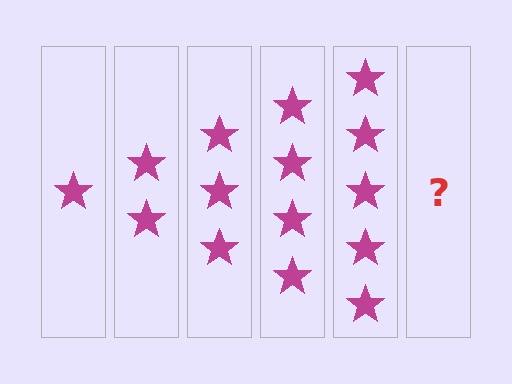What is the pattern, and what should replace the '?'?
The pattern is that each step adds one more star. The '?' should be 6 stars.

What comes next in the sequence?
The next element should be 6 stars.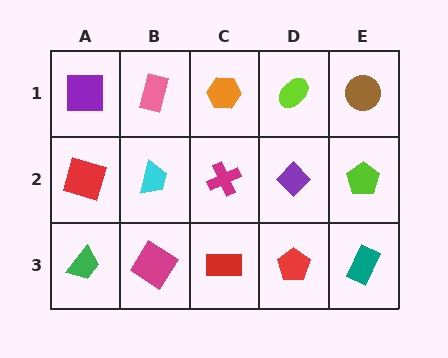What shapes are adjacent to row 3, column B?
A cyan trapezoid (row 2, column B), a green trapezoid (row 3, column A), a red rectangle (row 3, column C).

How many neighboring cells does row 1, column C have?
3.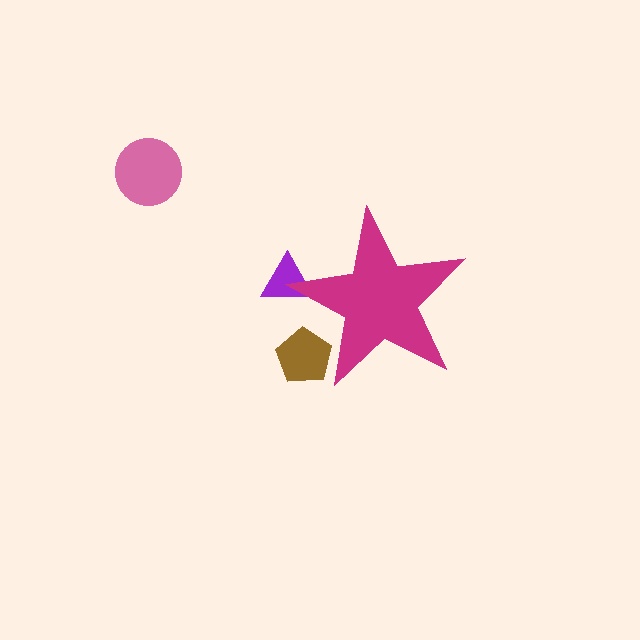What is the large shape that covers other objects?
A magenta star.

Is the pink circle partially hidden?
No, the pink circle is fully visible.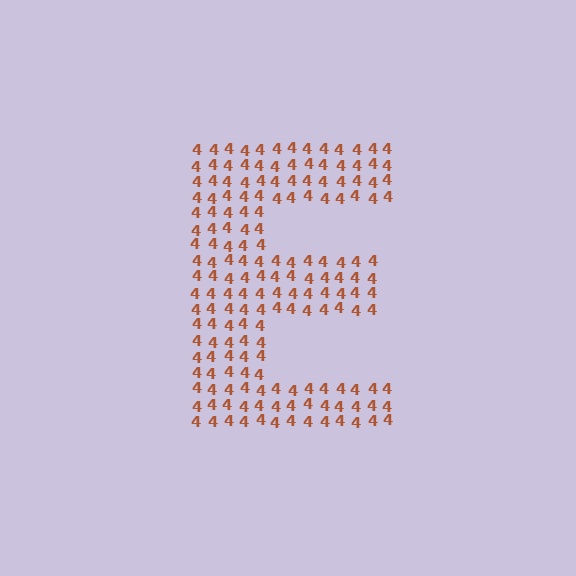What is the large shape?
The large shape is the letter E.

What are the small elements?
The small elements are digit 4's.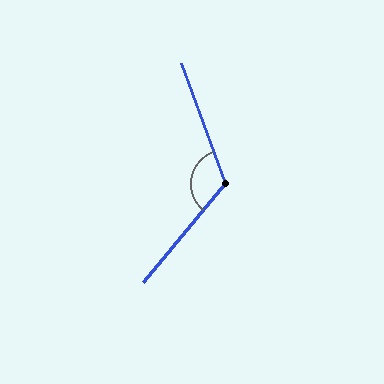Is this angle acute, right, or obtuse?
It is obtuse.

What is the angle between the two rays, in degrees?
Approximately 120 degrees.